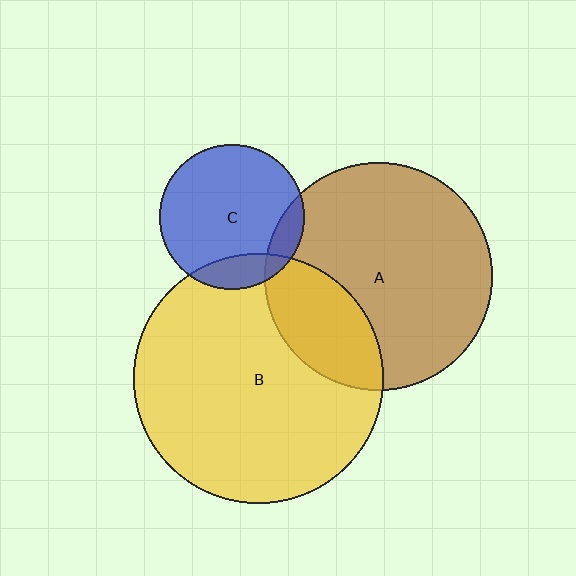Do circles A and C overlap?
Yes.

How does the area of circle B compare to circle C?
Approximately 3.0 times.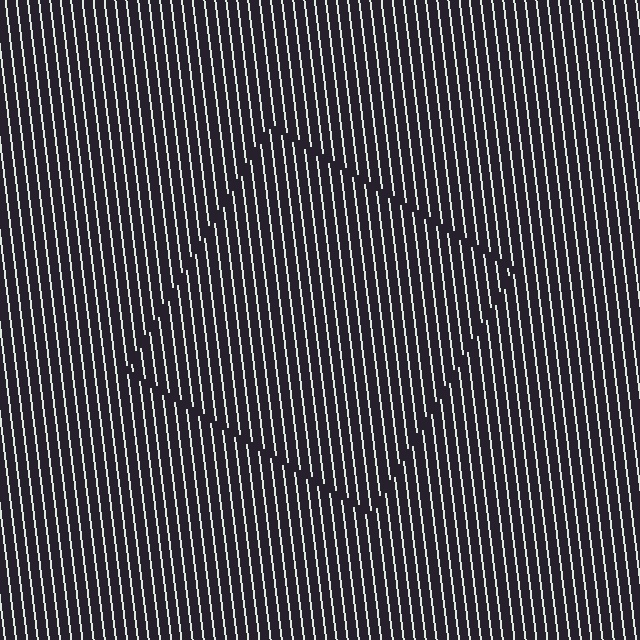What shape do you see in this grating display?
An illusory square. The interior of the shape contains the same grating, shifted by half a period — the contour is defined by the phase discontinuity where line-ends from the inner and outer gratings abut.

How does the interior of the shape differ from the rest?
The interior of the shape contains the same grating, shifted by half a period — the contour is defined by the phase discontinuity where line-ends from the inner and outer gratings abut.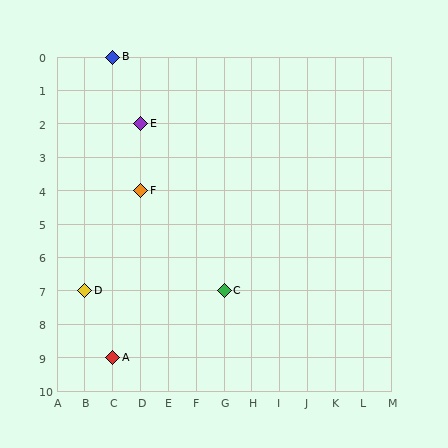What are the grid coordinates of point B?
Point B is at grid coordinates (C, 0).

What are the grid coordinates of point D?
Point D is at grid coordinates (B, 7).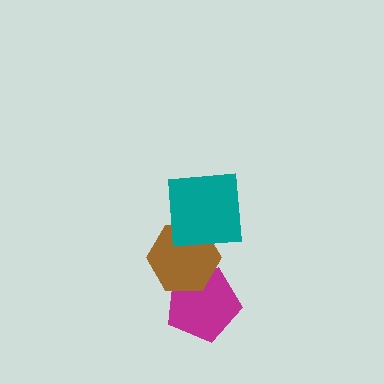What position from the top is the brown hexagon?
The brown hexagon is 2nd from the top.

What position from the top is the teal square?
The teal square is 1st from the top.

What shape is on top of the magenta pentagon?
The brown hexagon is on top of the magenta pentagon.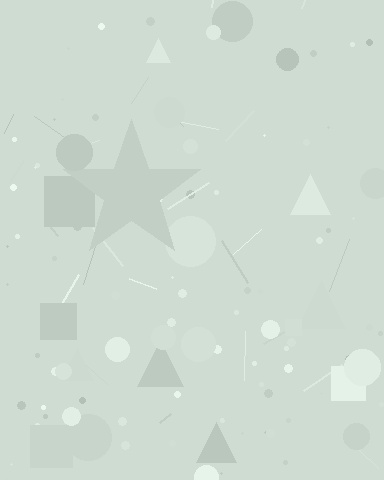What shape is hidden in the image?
A star is hidden in the image.